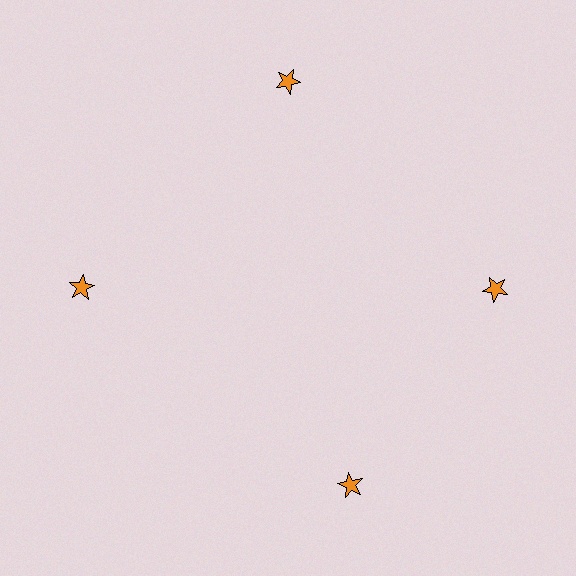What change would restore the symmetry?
The symmetry would be restored by rotating it back into even spacing with its neighbors so that all 4 stars sit at equal angles and equal distance from the center.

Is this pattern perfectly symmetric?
No. The 4 orange stars are arranged in a ring, but one element near the 6 o'clock position is rotated out of alignment along the ring, breaking the 4-fold rotational symmetry.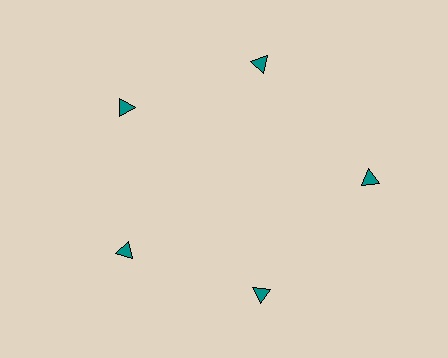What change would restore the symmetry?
The symmetry would be restored by moving it inward, back onto the ring so that all 5 triangles sit at equal angles and equal distance from the center.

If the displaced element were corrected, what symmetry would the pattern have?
It would have 5-fold rotational symmetry — the pattern would map onto itself every 72 degrees.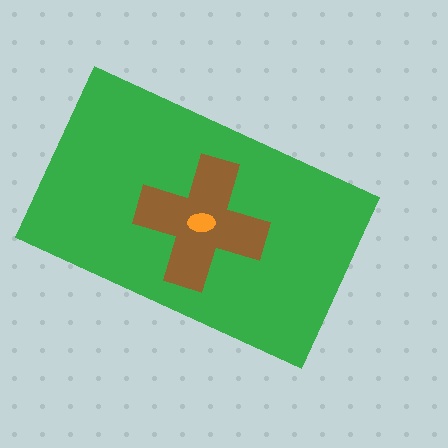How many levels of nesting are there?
3.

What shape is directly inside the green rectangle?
The brown cross.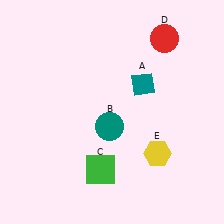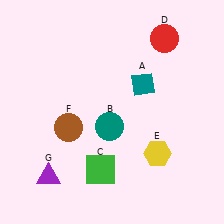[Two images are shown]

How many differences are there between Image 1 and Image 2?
There are 2 differences between the two images.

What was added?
A brown circle (F), a purple triangle (G) were added in Image 2.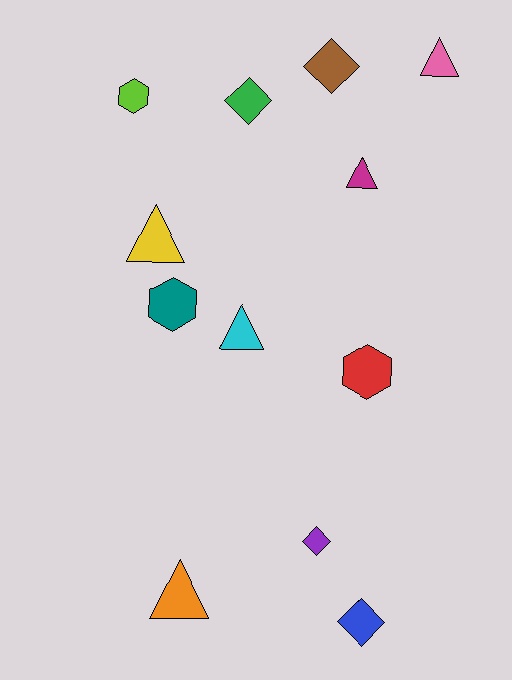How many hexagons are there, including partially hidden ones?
There are 3 hexagons.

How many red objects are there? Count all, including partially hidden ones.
There is 1 red object.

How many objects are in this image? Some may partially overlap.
There are 12 objects.